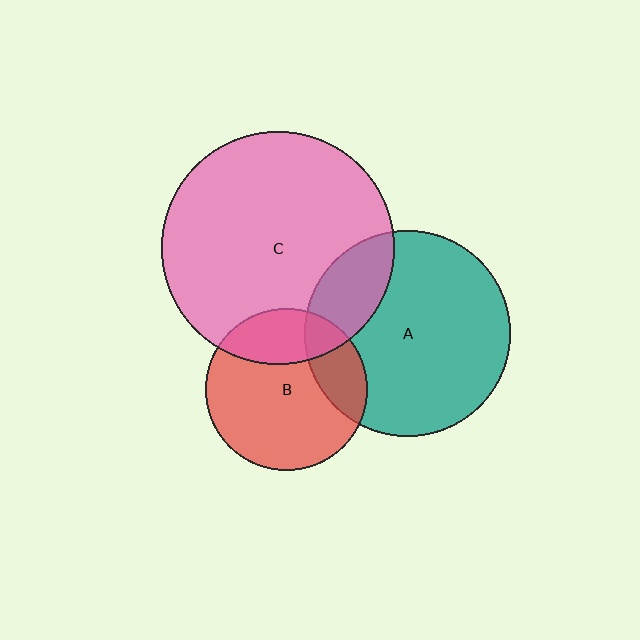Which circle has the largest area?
Circle C (pink).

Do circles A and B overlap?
Yes.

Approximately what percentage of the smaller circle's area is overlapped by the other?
Approximately 20%.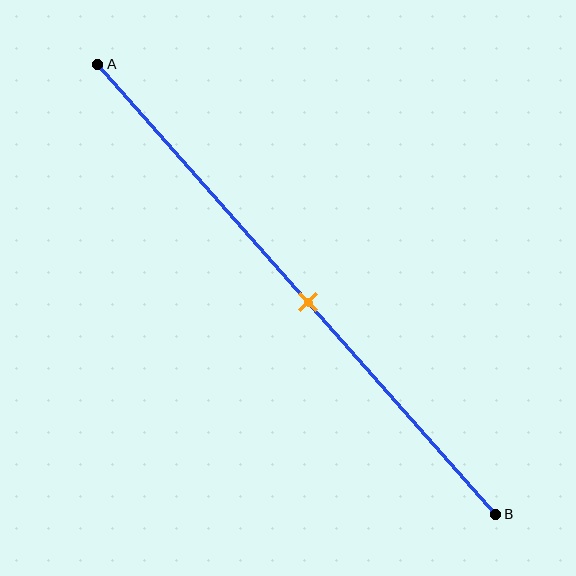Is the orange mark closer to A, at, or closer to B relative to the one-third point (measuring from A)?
The orange mark is closer to point B than the one-third point of segment AB.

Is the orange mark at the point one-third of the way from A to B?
No, the mark is at about 55% from A, not at the 33% one-third point.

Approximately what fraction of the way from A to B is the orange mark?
The orange mark is approximately 55% of the way from A to B.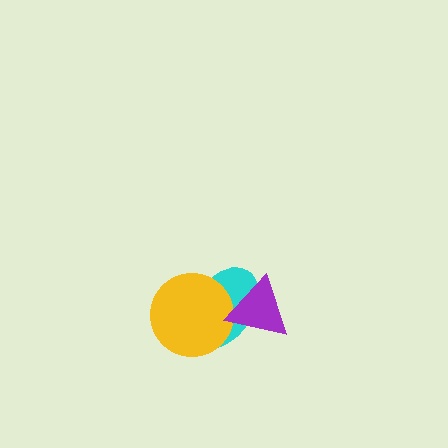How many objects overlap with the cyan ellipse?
2 objects overlap with the cyan ellipse.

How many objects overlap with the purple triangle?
2 objects overlap with the purple triangle.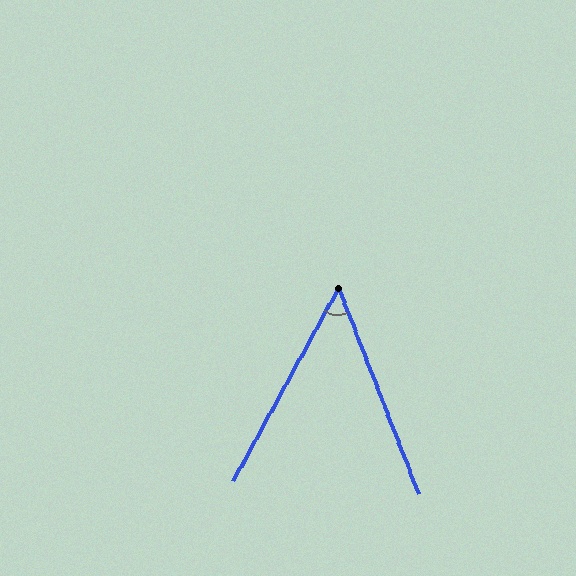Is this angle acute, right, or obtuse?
It is acute.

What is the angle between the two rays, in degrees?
Approximately 50 degrees.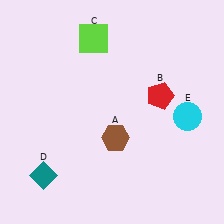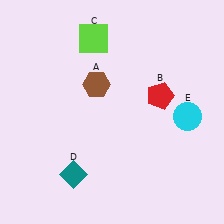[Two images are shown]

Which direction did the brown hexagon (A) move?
The brown hexagon (A) moved up.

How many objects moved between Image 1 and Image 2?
2 objects moved between the two images.